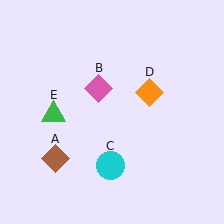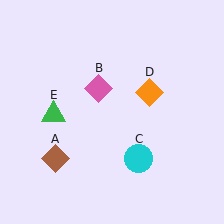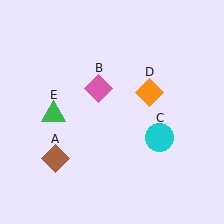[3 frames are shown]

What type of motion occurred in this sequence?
The cyan circle (object C) rotated counterclockwise around the center of the scene.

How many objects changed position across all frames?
1 object changed position: cyan circle (object C).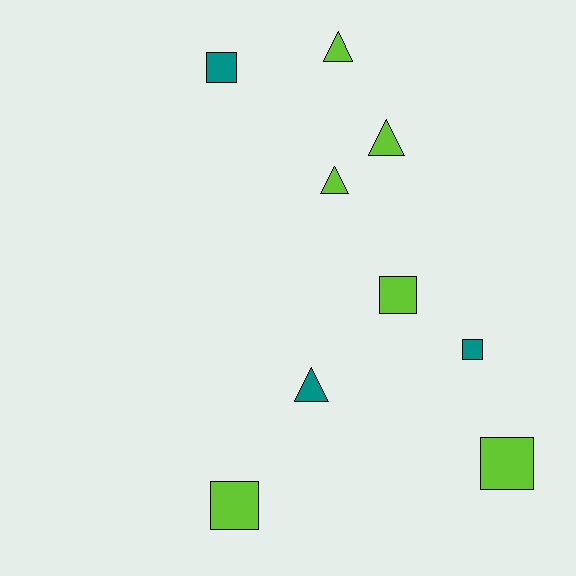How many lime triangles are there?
There are 3 lime triangles.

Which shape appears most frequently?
Square, with 5 objects.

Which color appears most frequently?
Lime, with 6 objects.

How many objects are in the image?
There are 9 objects.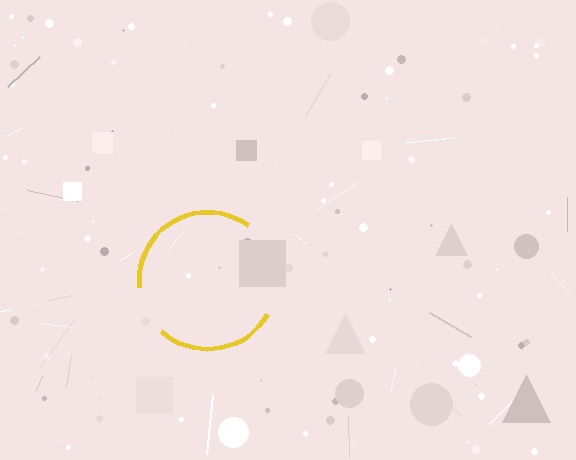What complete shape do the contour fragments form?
The contour fragments form a circle.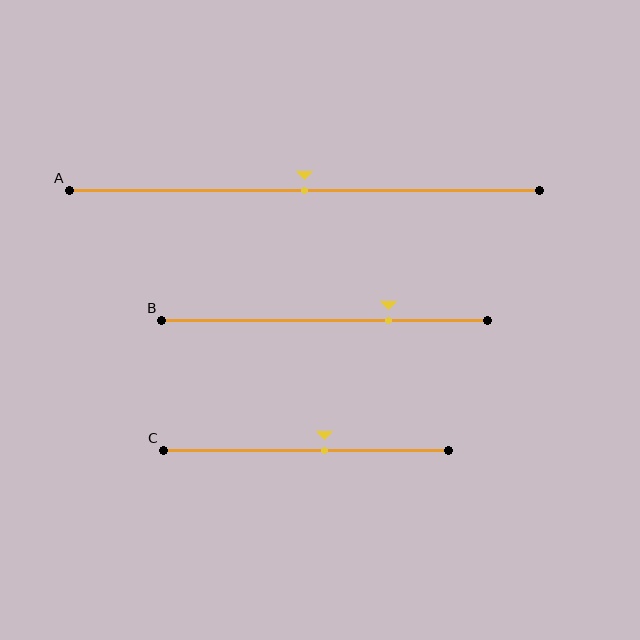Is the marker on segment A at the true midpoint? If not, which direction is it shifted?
Yes, the marker on segment A is at the true midpoint.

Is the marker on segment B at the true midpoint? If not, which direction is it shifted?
No, the marker on segment B is shifted to the right by about 19% of the segment length.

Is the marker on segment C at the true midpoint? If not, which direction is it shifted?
No, the marker on segment C is shifted to the right by about 7% of the segment length.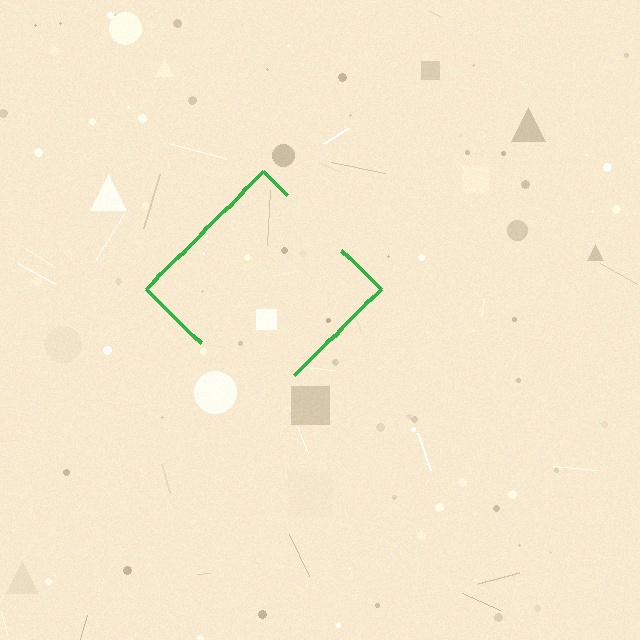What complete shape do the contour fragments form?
The contour fragments form a diamond.